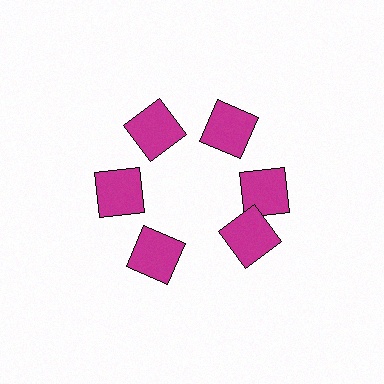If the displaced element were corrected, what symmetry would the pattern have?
It would have 6-fold rotational symmetry — the pattern would map onto itself every 60 degrees.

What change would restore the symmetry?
The symmetry would be restored by rotating it back into even spacing with its neighbors so that all 6 squares sit at equal angles and equal distance from the center.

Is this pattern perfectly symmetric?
No. The 6 magenta squares are arranged in a ring, but one element near the 5 o'clock position is rotated out of alignment along the ring, breaking the 6-fold rotational symmetry.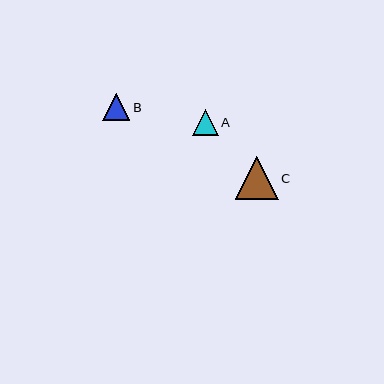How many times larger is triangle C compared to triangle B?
Triangle C is approximately 1.6 times the size of triangle B.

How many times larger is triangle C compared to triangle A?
Triangle C is approximately 1.7 times the size of triangle A.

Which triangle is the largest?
Triangle C is the largest with a size of approximately 42 pixels.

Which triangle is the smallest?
Triangle A is the smallest with a size of approximately 25 pixels.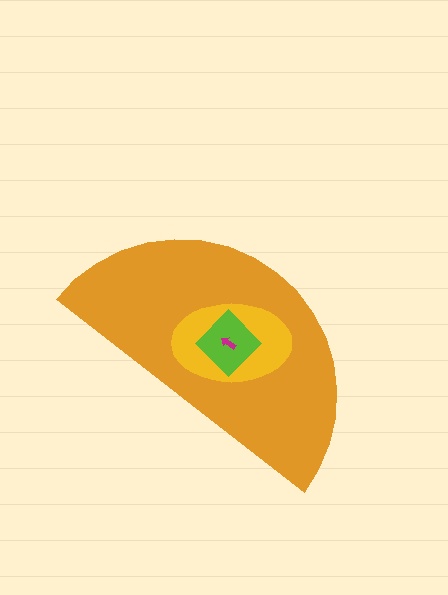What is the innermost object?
The magenta arrow.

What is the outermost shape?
The orange semicircle.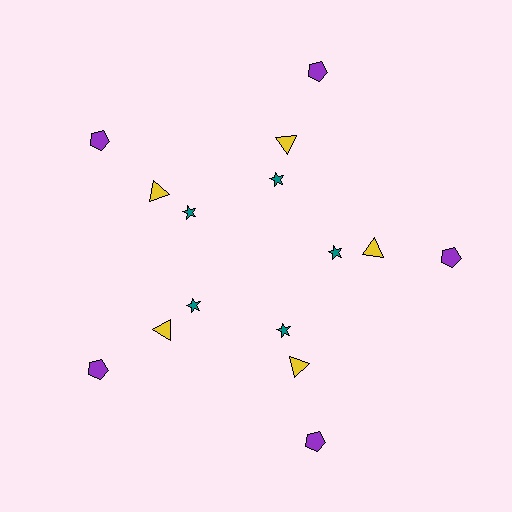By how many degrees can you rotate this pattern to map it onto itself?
The pattern maps onto itself every 72 degrees of rotation.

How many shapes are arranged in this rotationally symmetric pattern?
There are 15 shapes, arranged in 5 groups of 3.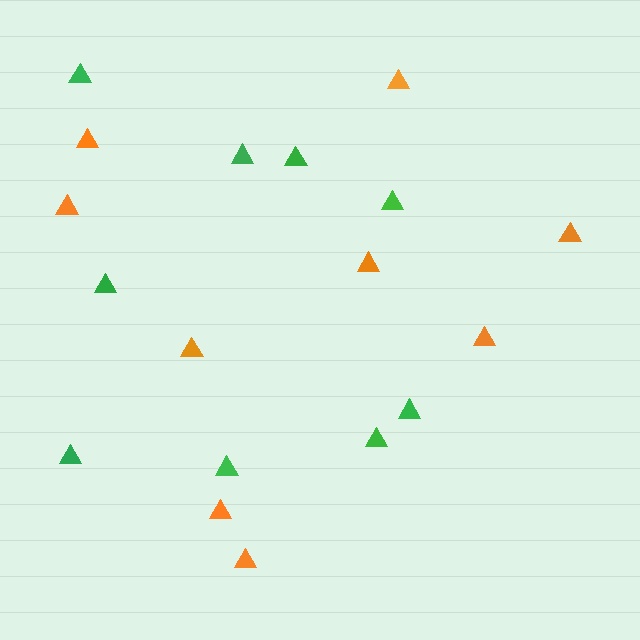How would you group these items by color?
There are 2 groups: one group of green triangles (9) and one group of orange triangles (9).